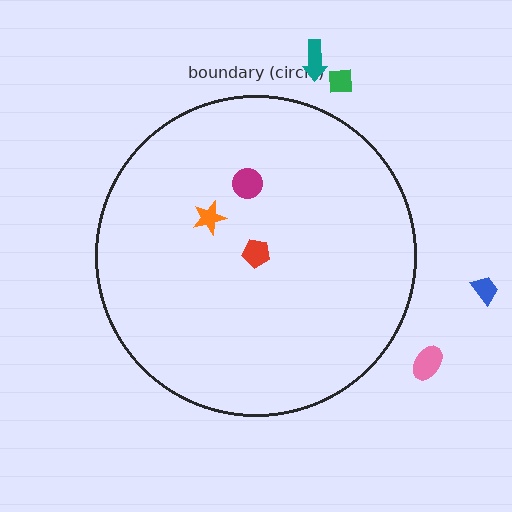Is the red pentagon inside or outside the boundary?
Inside.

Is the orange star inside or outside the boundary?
Inside.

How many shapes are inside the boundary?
3 inside, 4 outside.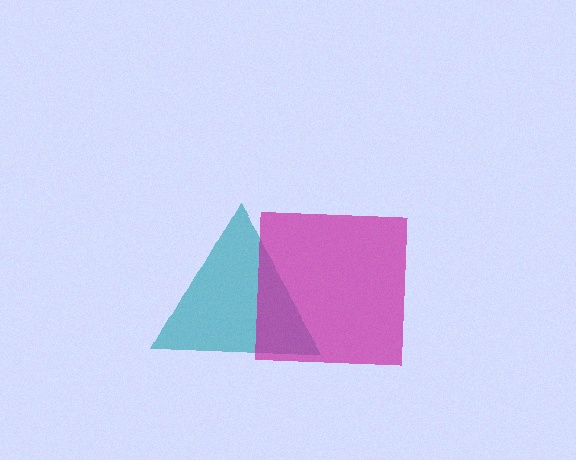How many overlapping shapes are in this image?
There are 2 overlapping shapes in the image.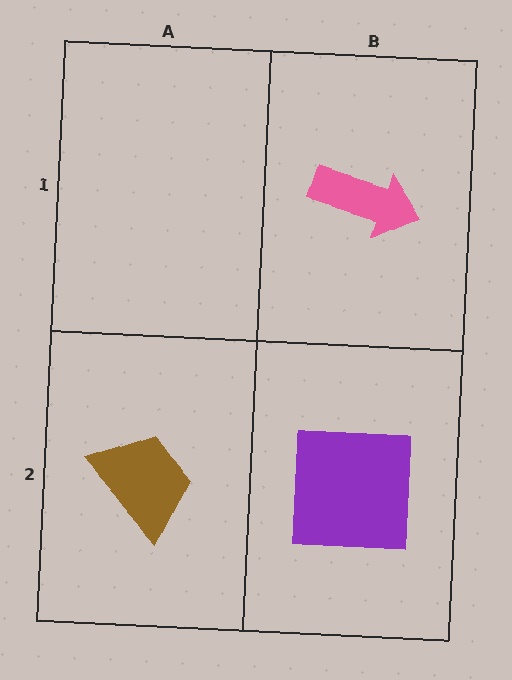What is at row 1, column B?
A pink arrow.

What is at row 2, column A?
A brown trapezoid.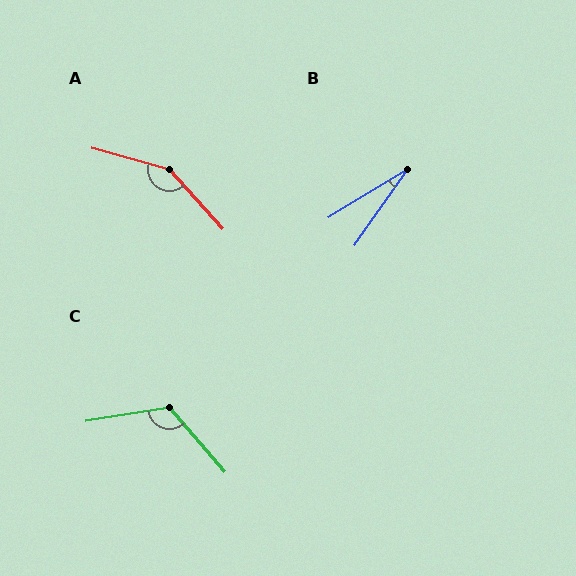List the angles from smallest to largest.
B (24°), C (122°), A (148°).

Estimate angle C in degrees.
Approximately 122 degrees.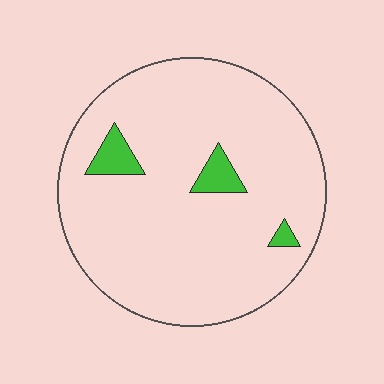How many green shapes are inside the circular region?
3.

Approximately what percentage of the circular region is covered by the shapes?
Approximately 5%.